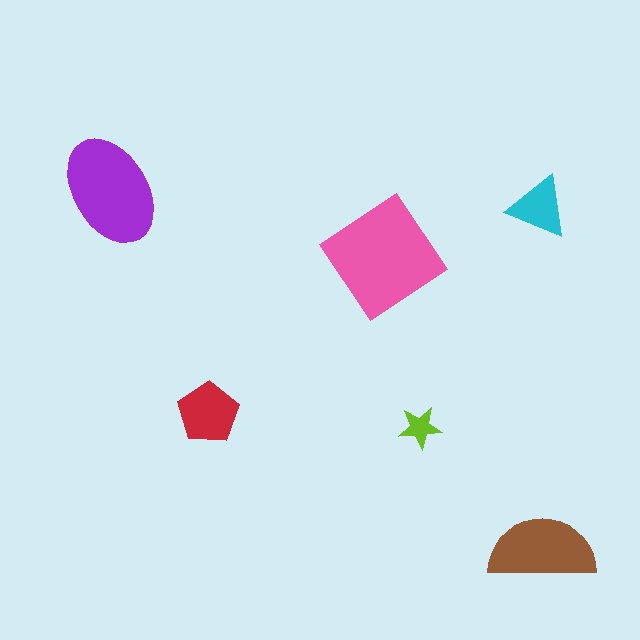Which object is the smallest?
The lime star.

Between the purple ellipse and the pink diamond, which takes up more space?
The pink diamond.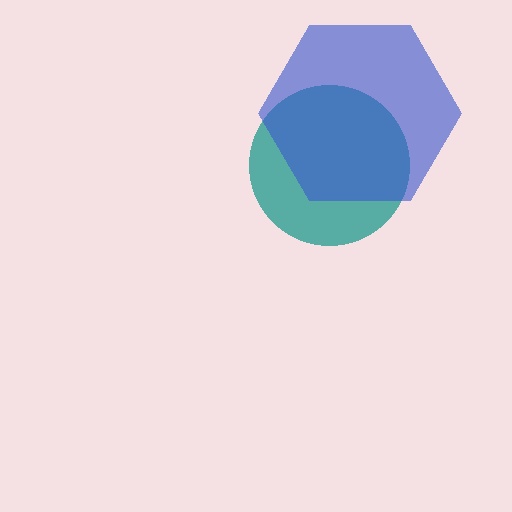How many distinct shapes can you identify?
There are 2 distinct shapes: a teal circle, a blue hexagon.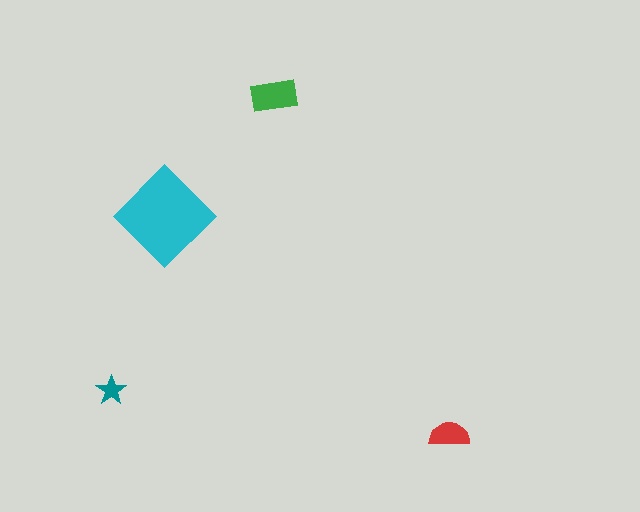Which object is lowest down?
The red semicircle is bottommost.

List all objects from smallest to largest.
The teal star, the red semicircle, the green rectangle, the cyan diamond.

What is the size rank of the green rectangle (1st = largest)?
2nd.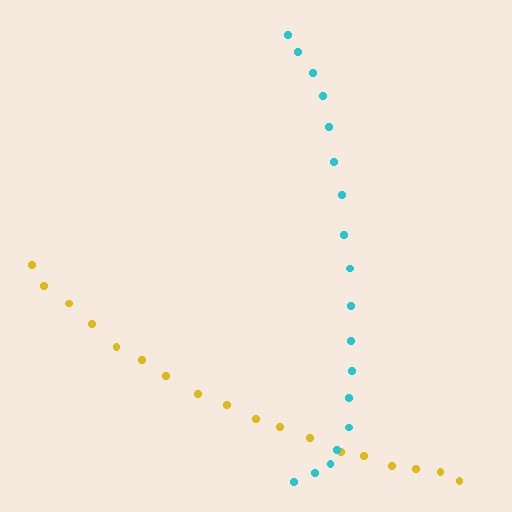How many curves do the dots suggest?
There are 2 distinct paths.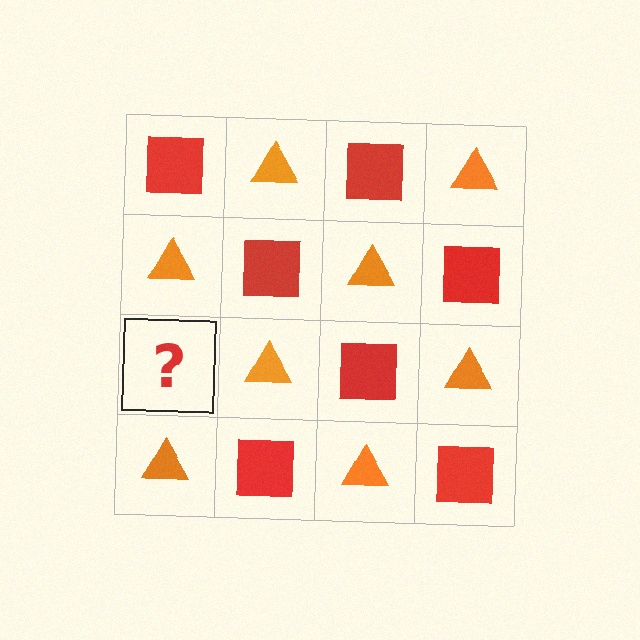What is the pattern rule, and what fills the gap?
The rule is that it alternates red square and orange triangle in a checkerboard pattern. The gap should be filled with a red square.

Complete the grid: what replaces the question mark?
The question mark should be replaced with a red square.